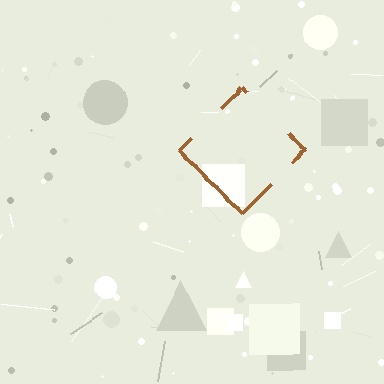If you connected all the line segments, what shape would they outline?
They would outline a diamond.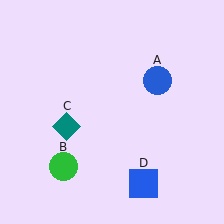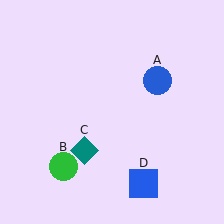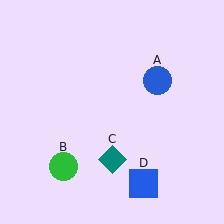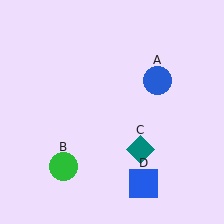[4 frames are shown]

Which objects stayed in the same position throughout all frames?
Blue circle (object A) and green circle (object B) and blue square (object D) remained stationary.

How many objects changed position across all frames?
1 object changed position: teal diamond (object C).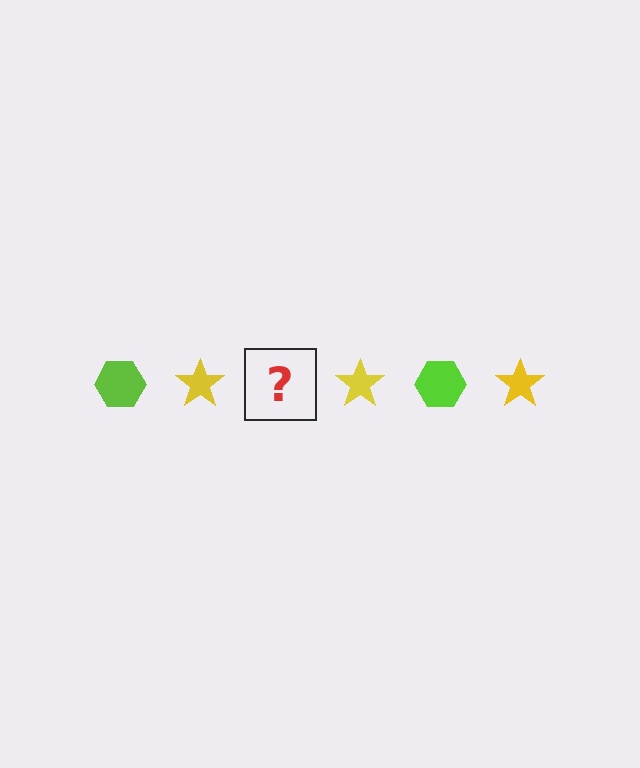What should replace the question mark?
The question mark should be replaced with a lime hexagon.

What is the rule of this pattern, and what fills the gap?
The rule is that the pattern alternates between lime hexagon and yellow star. The gap should be filled with a lime hexagon.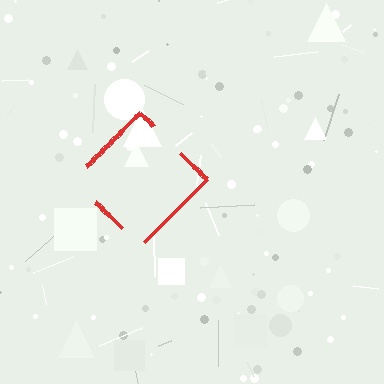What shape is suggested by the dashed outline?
The dashed outline suggests a diamond.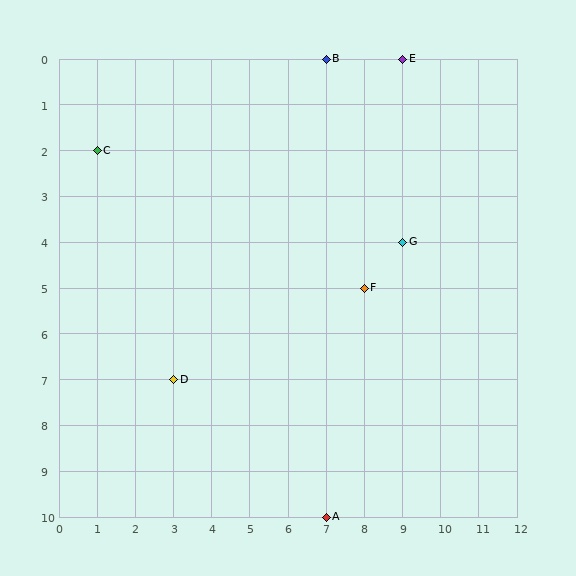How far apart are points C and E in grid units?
Points C and E are 8 columns and 2 rows apart (about 8.2 grid units diagonally).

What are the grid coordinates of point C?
Point C is at grid coordinates (1, 2).